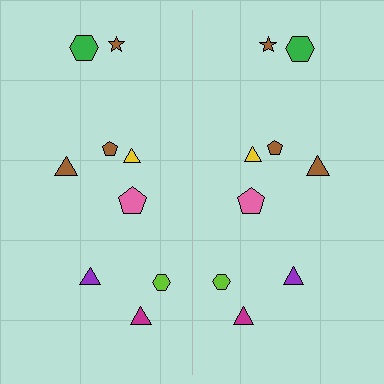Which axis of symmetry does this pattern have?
The pattern has a vertical axis of symmetry running through the center of the image.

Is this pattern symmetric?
Yes, this pattern has bilateral (reflection) symmetry.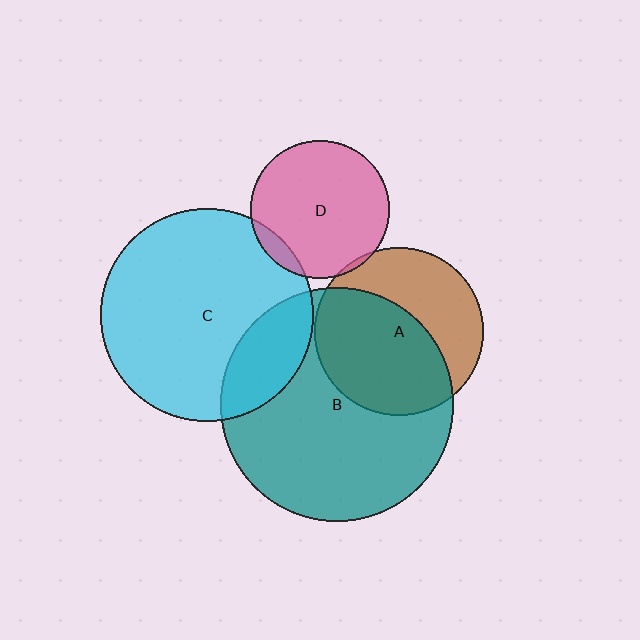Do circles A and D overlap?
Yes.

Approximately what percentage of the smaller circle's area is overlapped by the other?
Approximately 5%.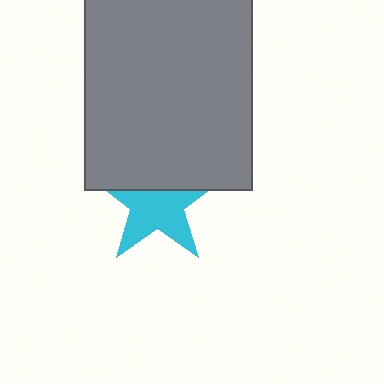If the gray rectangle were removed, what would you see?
You would see the complete cyan star.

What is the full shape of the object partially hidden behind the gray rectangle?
The partially hidden object is a cyan star.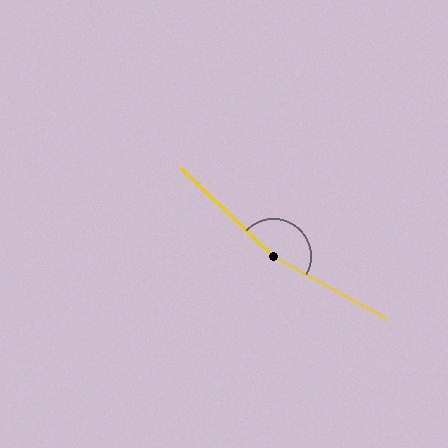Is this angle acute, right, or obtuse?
It is obtuse.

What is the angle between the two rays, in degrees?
Approximately 165 degrees.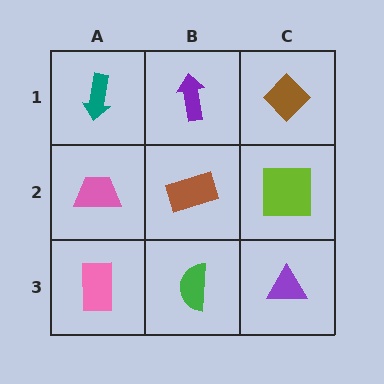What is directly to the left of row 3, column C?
A green semicircle.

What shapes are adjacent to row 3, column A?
A pink trapezoid (row 2, column A), a green semicircle (row 3, column B).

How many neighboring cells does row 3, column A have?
2.